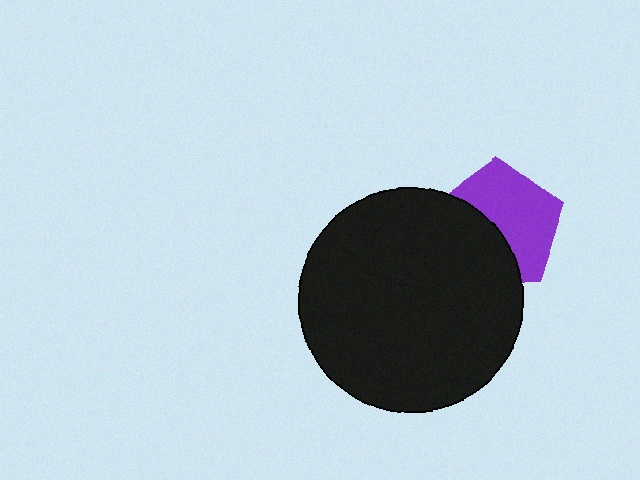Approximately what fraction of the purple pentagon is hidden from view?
Roughly 43% of the purple pentagon is hidden behind the black circle.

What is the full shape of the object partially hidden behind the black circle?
The partially hidden object is a purple pentagon.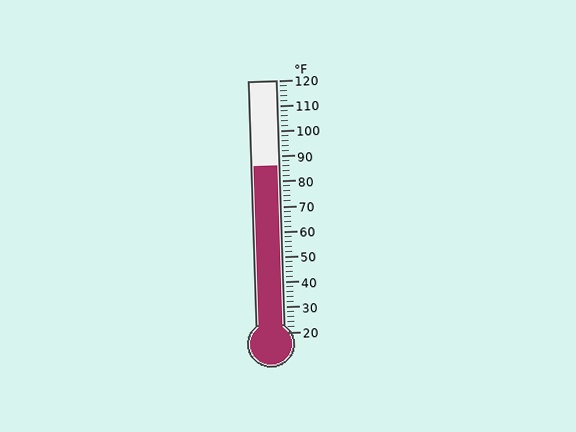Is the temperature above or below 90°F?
The temperature is below 90°F.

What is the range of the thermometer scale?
The thermometer scale ranges from 20°F to 120°F.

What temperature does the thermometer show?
The thermometer shows approximately 86°F.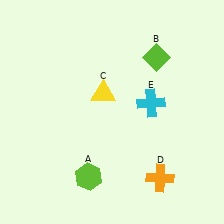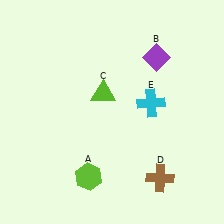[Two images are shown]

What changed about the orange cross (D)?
In Image 1, D is orange. In Image 2, it changed to brown.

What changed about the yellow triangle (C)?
In Image 1, C is yellow. In Image 2, it changed to lime.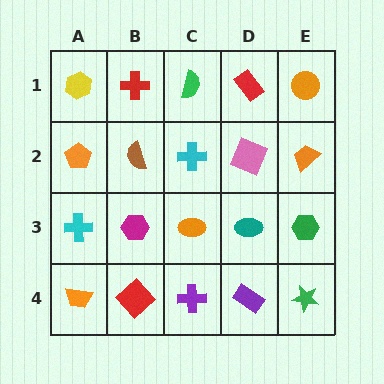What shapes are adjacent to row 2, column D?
A red rectangle (row 1, column D), a teal ellipse (row 3, column D), a cyan cross (row 2, column C), an orange trapezoid (row 2, column E).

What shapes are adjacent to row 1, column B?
A brown semicircle (row 2, column B), a yellow hexagon (row 1, column A), a green semicircle (row 1, column C).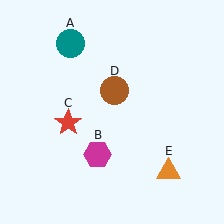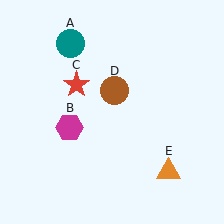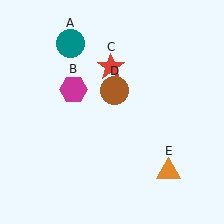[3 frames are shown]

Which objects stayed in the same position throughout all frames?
Teal circle (object A) and brown circle (object D) and orange triangle (object E) remained stationary.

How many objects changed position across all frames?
2 objects changed position: magenta hexagon (object B), red star (object C).